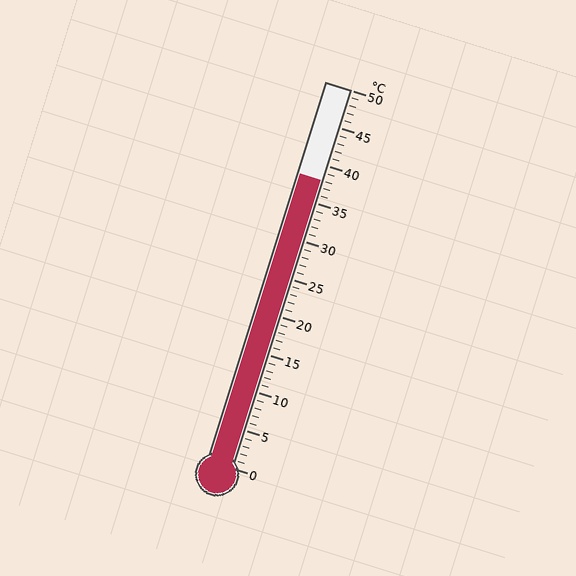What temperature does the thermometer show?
The thermometer shows approximately 38°C.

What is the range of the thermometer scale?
The thermometer scale ranges from 0°C to 50°C.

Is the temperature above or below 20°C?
The temperature is above 20°C.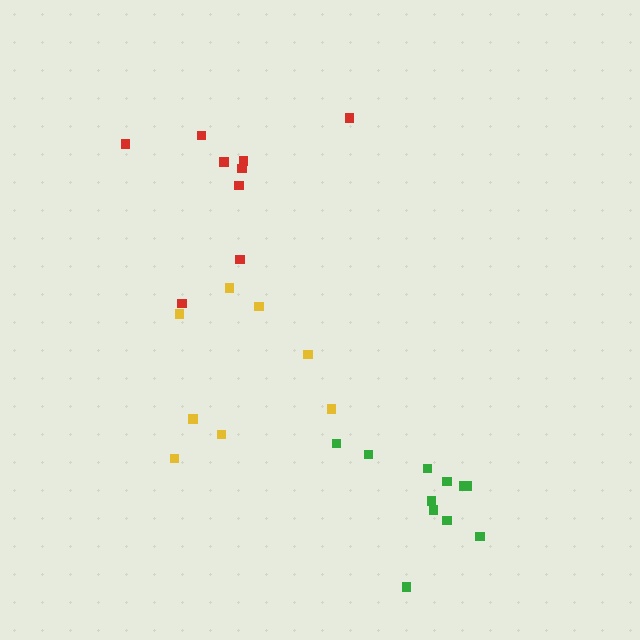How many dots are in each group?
Group 1: 11 dots, Group 2: 9 dots, Group 3: 8 dots (28 total).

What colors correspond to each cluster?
The clusters are colored: green, red, yellow.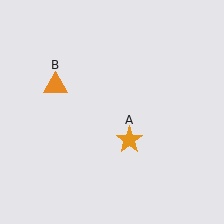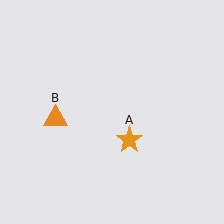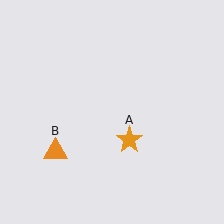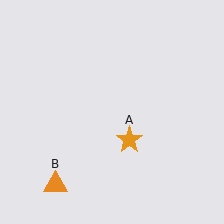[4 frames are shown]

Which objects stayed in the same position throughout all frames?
Orange star (object A) remained stationary.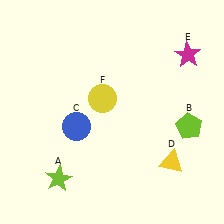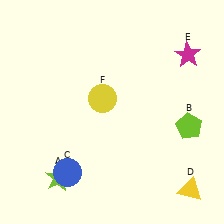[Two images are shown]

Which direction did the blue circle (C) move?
The blue circle (C) moved down.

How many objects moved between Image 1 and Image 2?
2 objects moved between the two images.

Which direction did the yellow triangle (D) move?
The yellow triangle (D) moved down.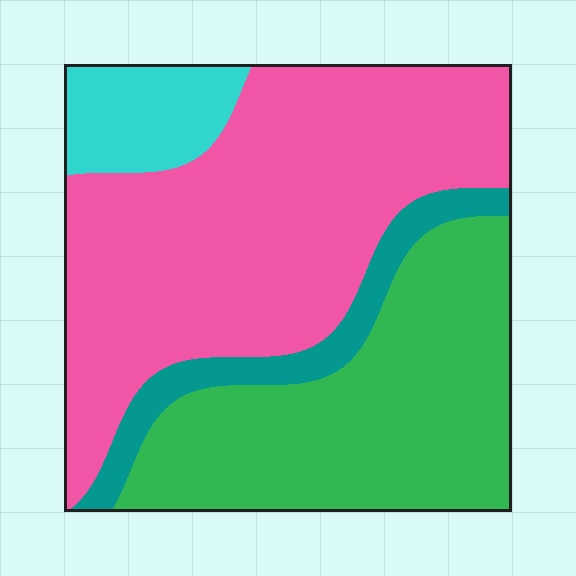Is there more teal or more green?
Green.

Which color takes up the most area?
Pink, at roughly 50%.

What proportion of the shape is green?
Green takes up between a quarter and a half of the shape.